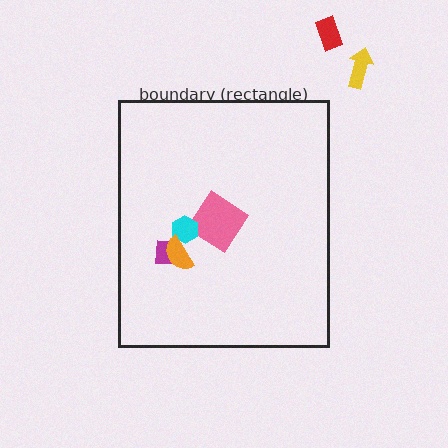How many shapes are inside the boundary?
4 inside, 2 outside.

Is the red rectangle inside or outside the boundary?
Outside.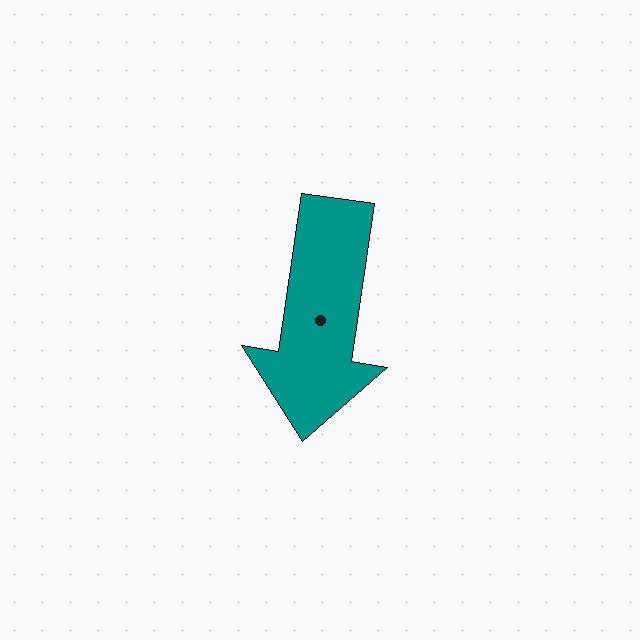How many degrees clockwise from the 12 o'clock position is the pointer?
Approximately 188 degrees.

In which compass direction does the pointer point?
South.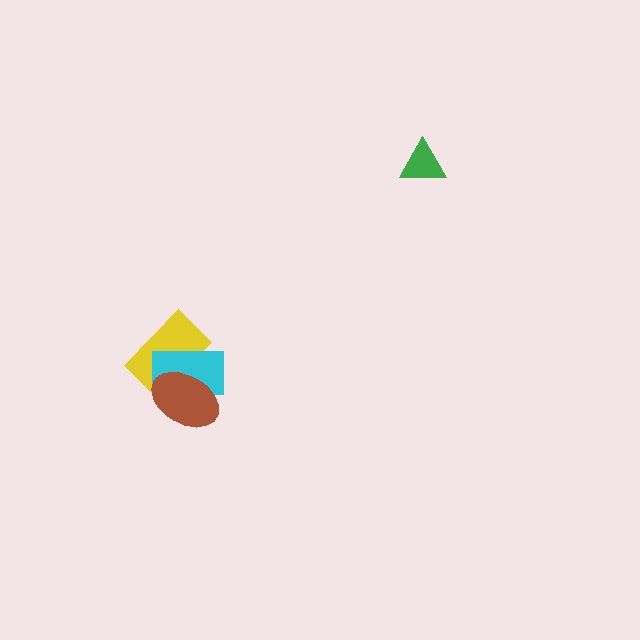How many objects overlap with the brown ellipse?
2 objects overlap with the brown ellipse.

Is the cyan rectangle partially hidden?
Yes, it is partially covered by another shape.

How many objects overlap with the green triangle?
0 objects overlap with the green triangle.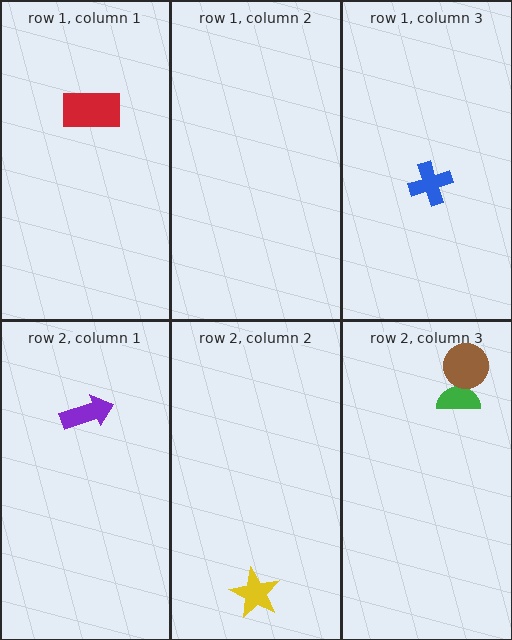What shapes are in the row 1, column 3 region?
The blue cross.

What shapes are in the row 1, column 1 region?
The red rectangle.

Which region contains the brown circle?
The row 2, column 3 region.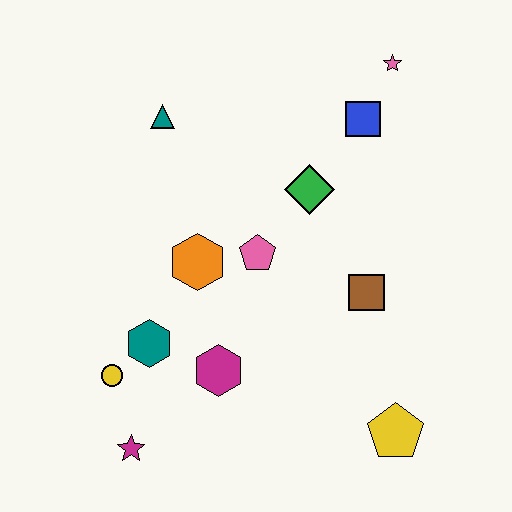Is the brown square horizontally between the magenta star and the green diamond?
No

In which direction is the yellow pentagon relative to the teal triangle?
The yellow pentagon is below the teal triangle.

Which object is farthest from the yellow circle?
The pink star is farthest from the yellow circle.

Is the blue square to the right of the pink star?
No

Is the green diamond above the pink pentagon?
Yes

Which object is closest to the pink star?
The blue square is closest to the pink star.